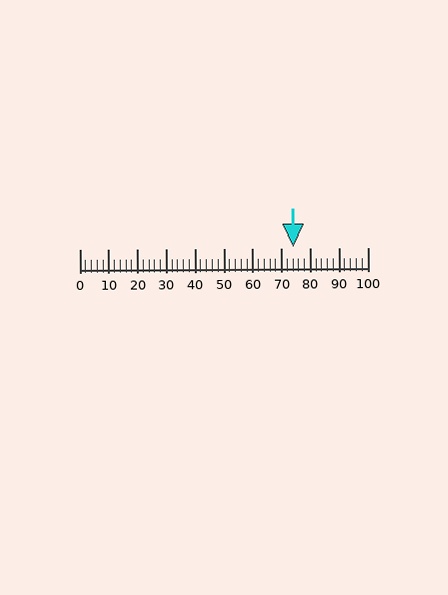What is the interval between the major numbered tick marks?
The major tick marks are spaced 10 units apart.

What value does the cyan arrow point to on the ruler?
The cyan arrow points to approximately 74.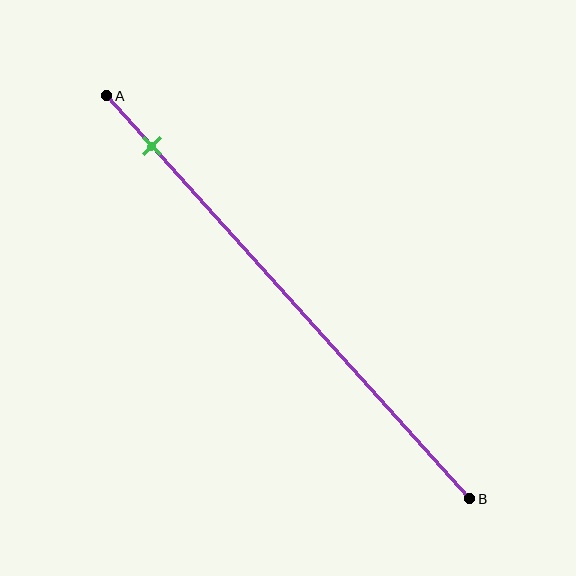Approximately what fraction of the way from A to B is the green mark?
The green mark is approximately 15% of the way from A to B.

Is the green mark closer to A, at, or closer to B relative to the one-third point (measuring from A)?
The green mark is closer to point A than the one-third point of segment AB.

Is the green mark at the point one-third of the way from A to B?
No, the mark is at about 15% from A, not at the 33% one-third point.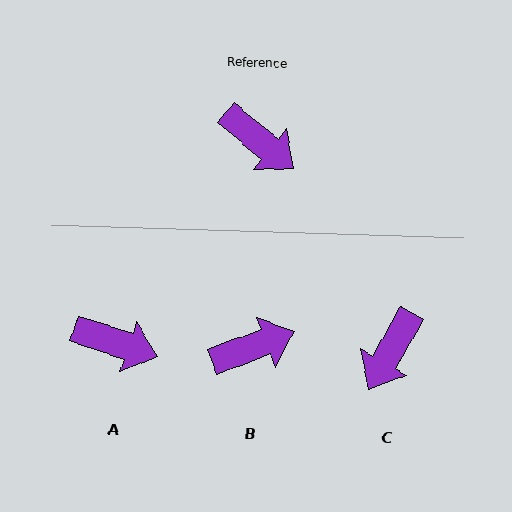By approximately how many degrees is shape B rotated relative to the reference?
Approximately 60 degrees counter-clockwise.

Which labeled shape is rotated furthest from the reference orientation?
C, about 80 degrees away.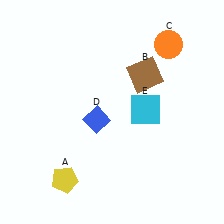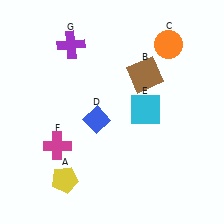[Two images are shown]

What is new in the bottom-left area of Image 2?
A magenta cross (F) was added in the bottom-left area of Image 2.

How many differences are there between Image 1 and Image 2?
There are 2 differences between the two images.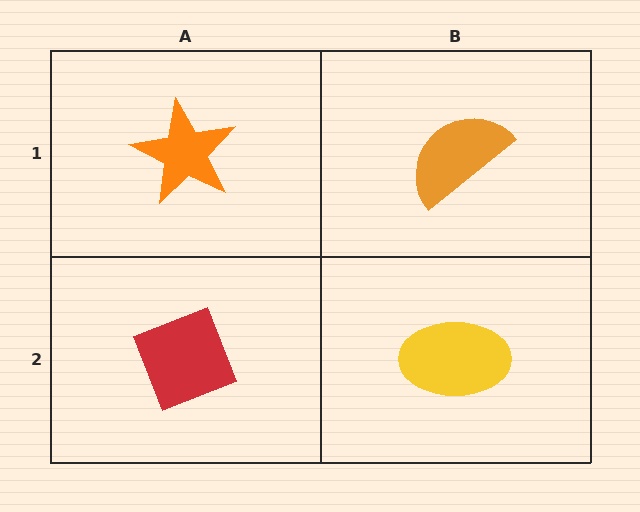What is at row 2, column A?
A red diamond.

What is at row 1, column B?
An orange semicircle.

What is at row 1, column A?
An orange star.